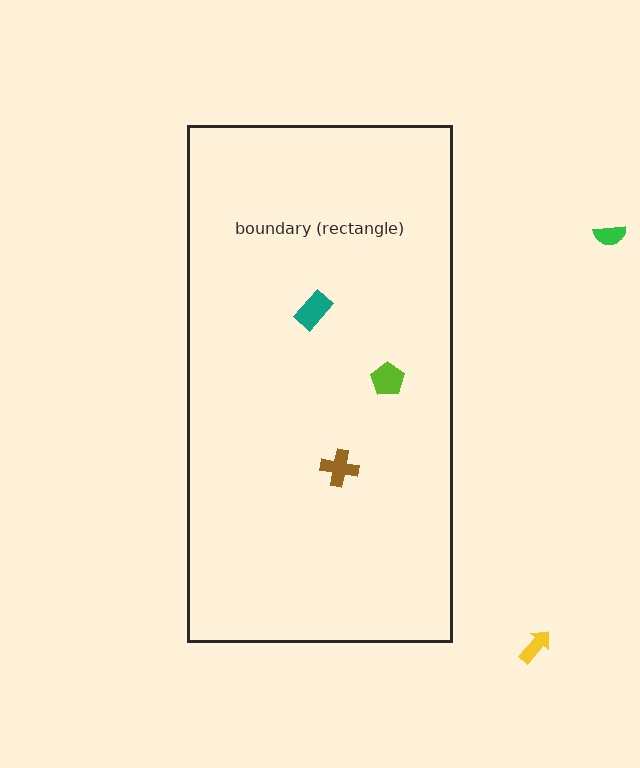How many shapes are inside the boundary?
3 inside, 2 outside.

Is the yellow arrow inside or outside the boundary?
Outside.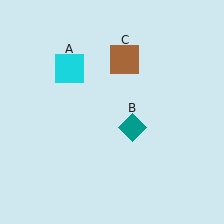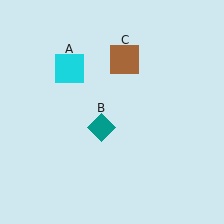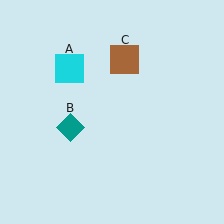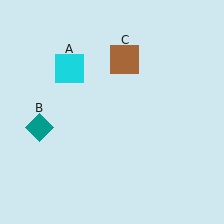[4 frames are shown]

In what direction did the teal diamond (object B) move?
The teal diamond (object B) moved left.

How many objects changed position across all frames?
1 object changed position: teal diamond (object B).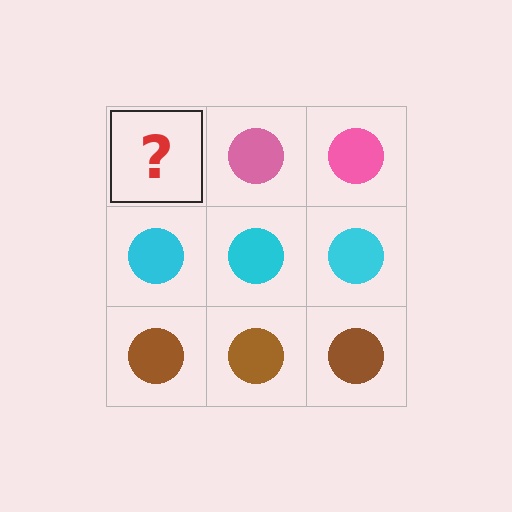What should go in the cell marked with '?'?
The missing cell should contain a pink circle.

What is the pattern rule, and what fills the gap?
The rule is that each row has a consistent color. The gap should be filled with a pink circle.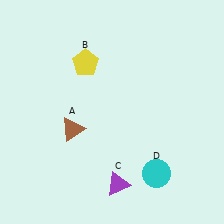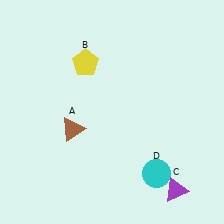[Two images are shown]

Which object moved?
The purple triangle (C) moved right.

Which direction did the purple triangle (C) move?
The purple triangle (C) moved right.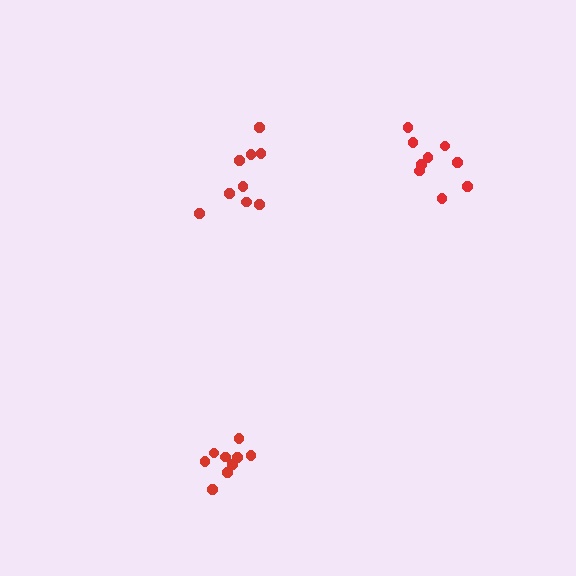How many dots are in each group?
Group 1: 9 dots, Group 2: 9 dots, Group 3: 9 dots (27 total).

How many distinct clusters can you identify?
There are 3 distinct clusters.